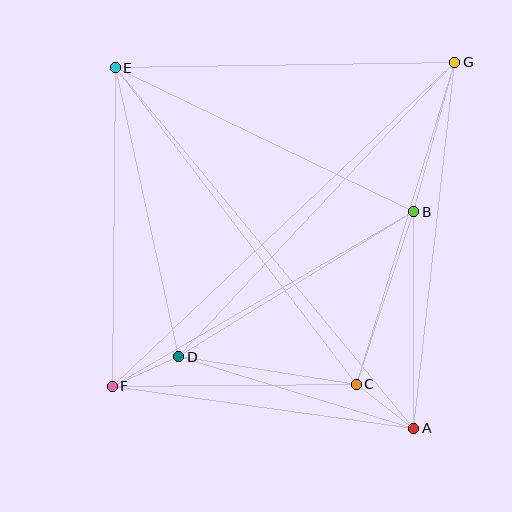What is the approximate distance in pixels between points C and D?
The distance between C and D is approximately 180 pixels.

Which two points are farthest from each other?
Points F and G are farthest from each other.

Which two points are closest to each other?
Points A and C are closest to each other.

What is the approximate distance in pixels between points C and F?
The distance between C and F is approximately 244 pixels.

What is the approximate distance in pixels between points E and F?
The distance between E and F is approximately 319 pixels.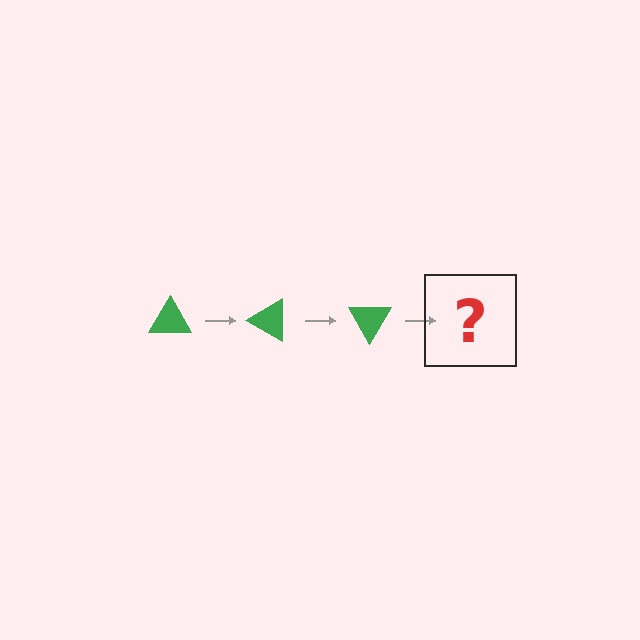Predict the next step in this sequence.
The next step is a green triangle rotated 90 degrees.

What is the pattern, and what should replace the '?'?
The pattern is that the triangle rotates 30 degrees each step. The '?' should be a green triangle rotated 90 degrees.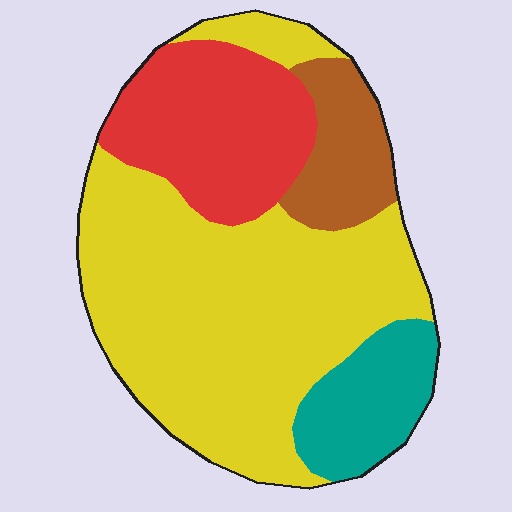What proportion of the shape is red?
Red covers roughly 20% of the shape.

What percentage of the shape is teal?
Teal takes up about one eighth (1/8) of the shape.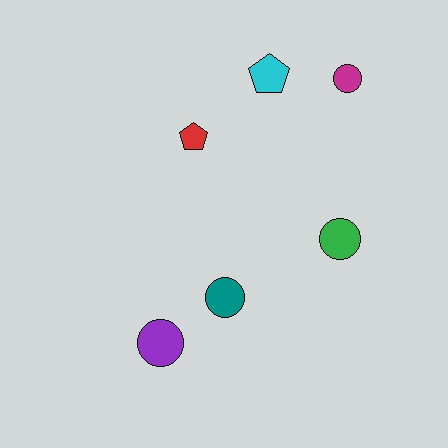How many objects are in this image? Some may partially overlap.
There are 6 objects.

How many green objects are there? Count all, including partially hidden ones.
There is 1 green object.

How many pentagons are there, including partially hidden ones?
There are 2 pentagons.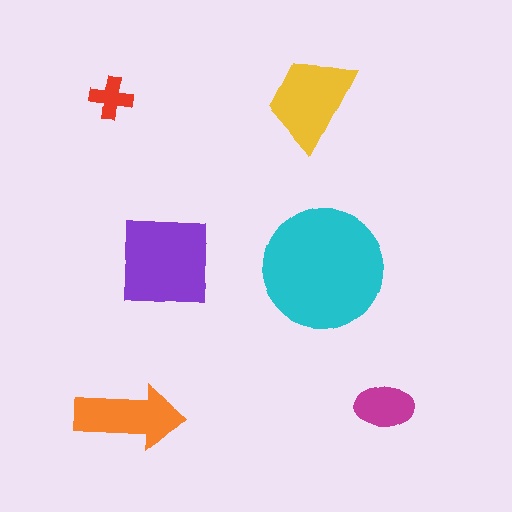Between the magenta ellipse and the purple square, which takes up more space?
The purple square.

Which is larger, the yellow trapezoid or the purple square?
The purple square.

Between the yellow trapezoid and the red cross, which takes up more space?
The yellow trapezoid.